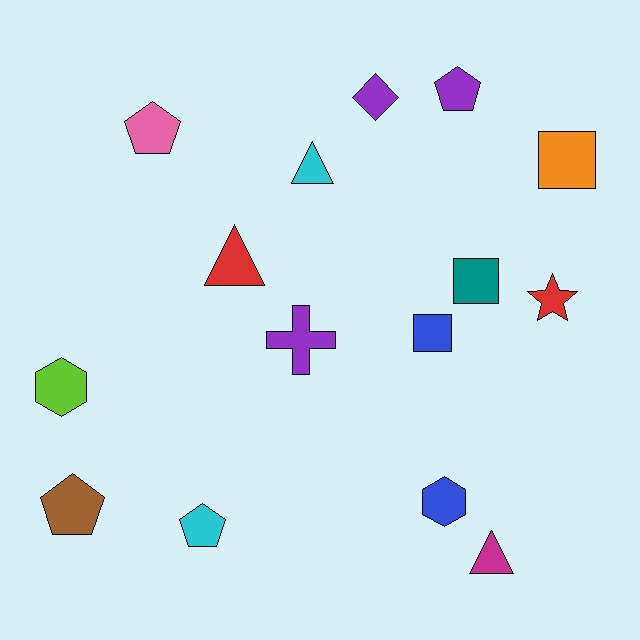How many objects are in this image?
There are 15 objects.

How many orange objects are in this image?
There is 1 orange object.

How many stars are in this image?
There is 1 star.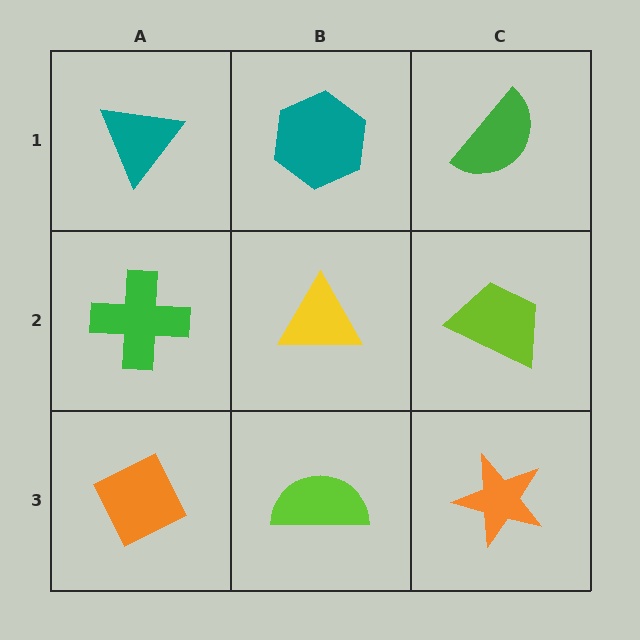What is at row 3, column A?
An orange diamond.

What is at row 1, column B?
A teal hexagon.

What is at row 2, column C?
A lime trapezoid.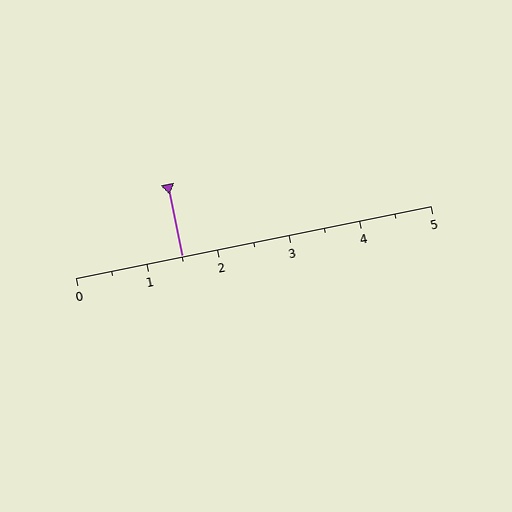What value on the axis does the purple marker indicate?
The marker indicates approximately 1.5.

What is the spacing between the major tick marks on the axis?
The major ticks are spaced 1 apart.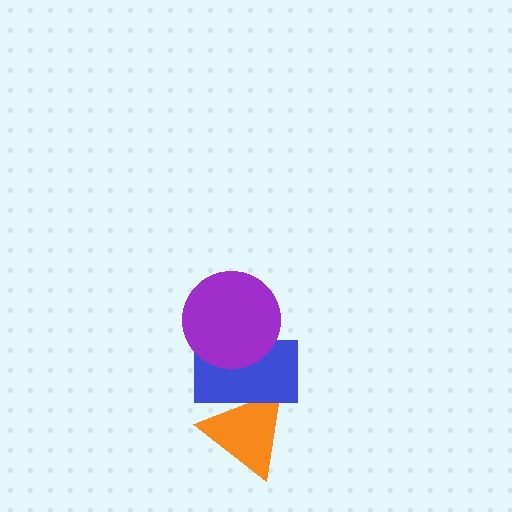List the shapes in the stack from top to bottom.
From top to bottom: the purple circle, the blue rectangle, the orange triangle.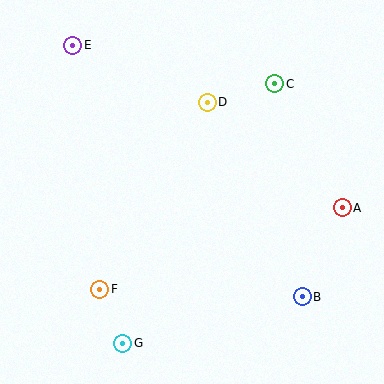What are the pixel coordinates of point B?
Point B is at (302, 297).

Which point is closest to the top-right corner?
Point C is closest to the top-right corner.